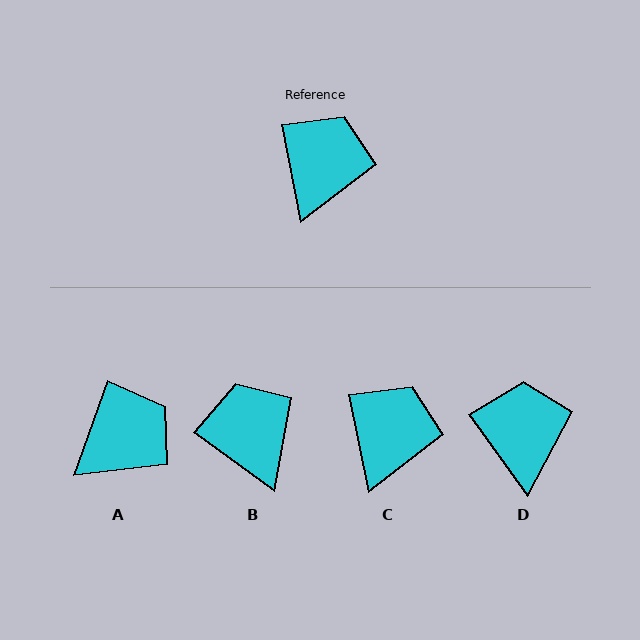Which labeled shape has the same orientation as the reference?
C.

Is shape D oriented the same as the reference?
No, it is off by about 24 degrees.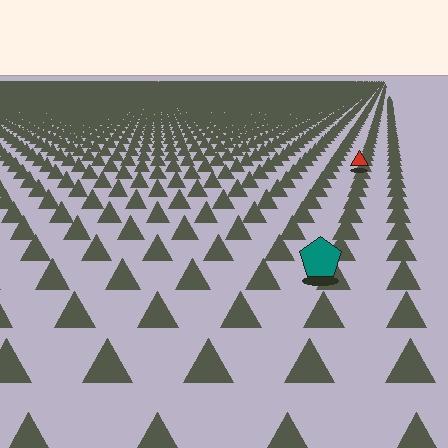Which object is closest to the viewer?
The teal pentagon is closest. The texture marks near it are larger and more spread out.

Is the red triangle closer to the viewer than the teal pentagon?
No. The teal pentagon is closer — you can tell from the texture gradient: the ground texture is coarser near it.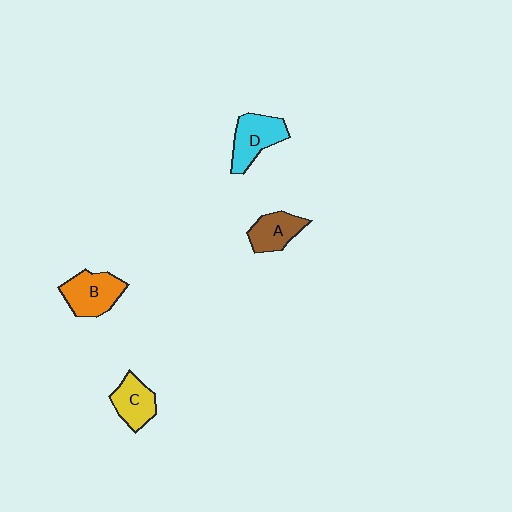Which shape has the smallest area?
Shape A (brown).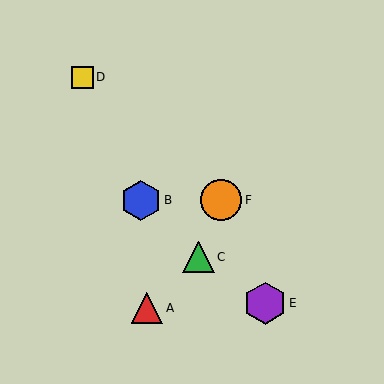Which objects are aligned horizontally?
Objects B, F are aligned horizontally.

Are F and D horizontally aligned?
No, F is at y≈200 and D is at y≈77.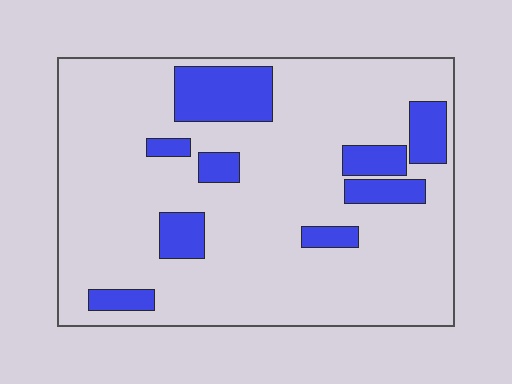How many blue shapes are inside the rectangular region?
9.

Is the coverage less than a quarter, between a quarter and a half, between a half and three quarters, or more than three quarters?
Less than a quarter.